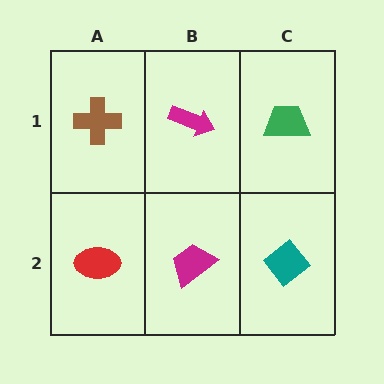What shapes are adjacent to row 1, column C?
A teal diamond (row 2, column C), a magenta arrow (row 1, column B).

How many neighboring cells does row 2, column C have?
2.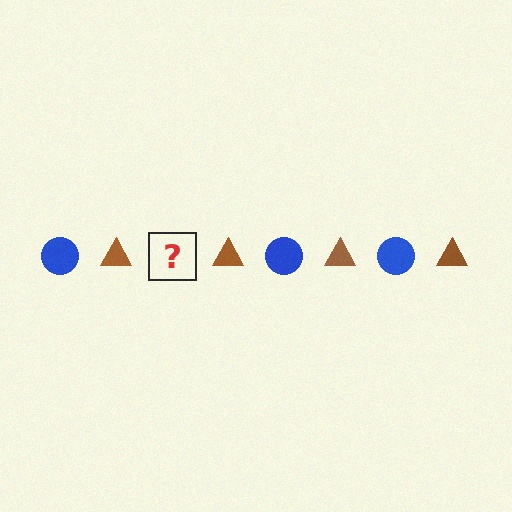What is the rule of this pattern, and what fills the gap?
The rule is that the pattern alternates between blue circle and brown triangle. The gap should be filled with a blue circle.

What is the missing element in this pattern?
The missing element is a blue circle.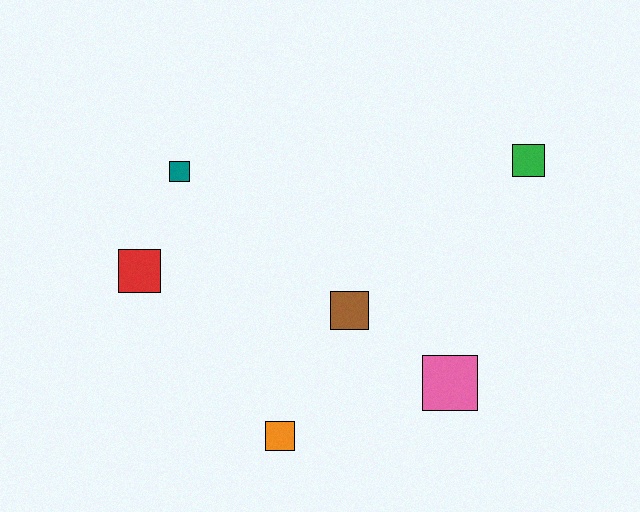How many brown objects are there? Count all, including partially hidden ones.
There is 1 brown object.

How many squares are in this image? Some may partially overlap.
There are 6 squares.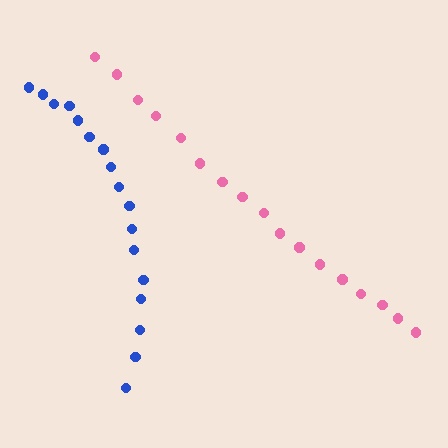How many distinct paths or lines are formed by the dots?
There are 2 distinct paths.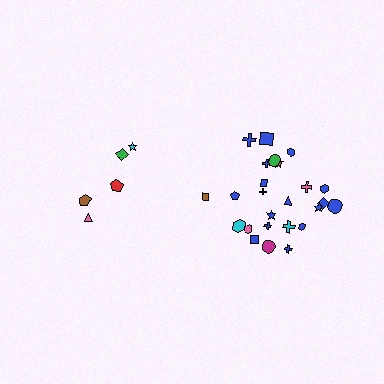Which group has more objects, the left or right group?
The right group.